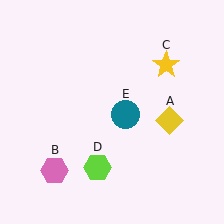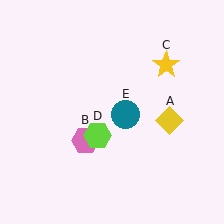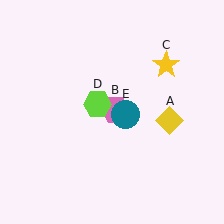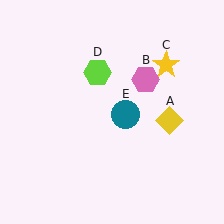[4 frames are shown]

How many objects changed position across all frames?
2 objects changed position: pink hexagon (object B), lime hexagon (object D).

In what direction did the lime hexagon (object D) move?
The lime hexagon (object D) moved up.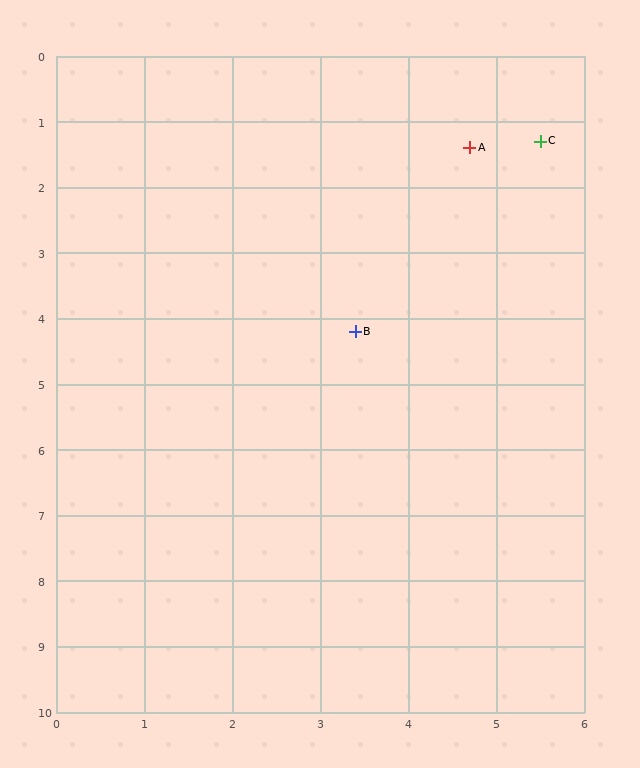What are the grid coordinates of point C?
Point C is at approximately (5.5, 1.3).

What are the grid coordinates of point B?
Point B is at approximately (3.4, 4.2).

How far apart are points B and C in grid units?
Points B and C are about 3.6 grid units apart.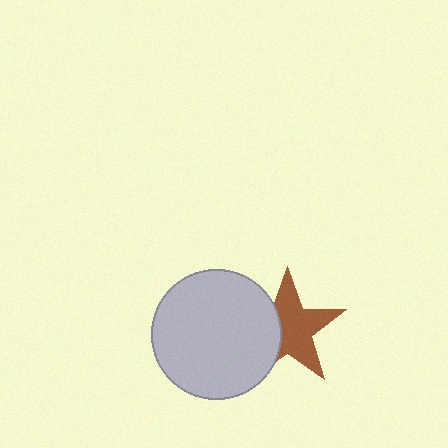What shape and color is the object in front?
The object in front is a light gray circle.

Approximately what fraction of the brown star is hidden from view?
Roughly 36% of the brown star is hidden behind the light gray circle.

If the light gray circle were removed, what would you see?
You would see the complete brown star.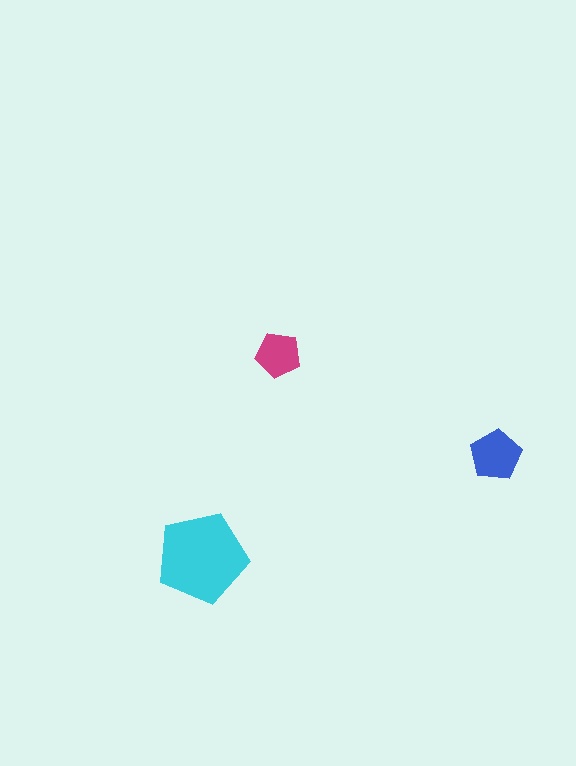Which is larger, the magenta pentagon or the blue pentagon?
The blue one.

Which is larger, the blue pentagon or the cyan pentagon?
The cyan one.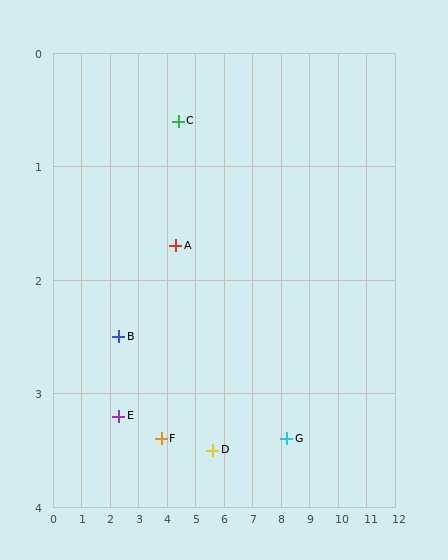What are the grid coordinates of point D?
Point D is at approximately (5.6, 3.5).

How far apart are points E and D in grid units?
Points E and D are about 3.3 grid units apart.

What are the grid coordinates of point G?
Point G is at approximately (8.2, 3.4).